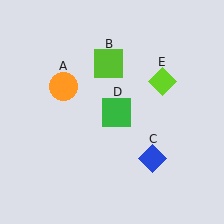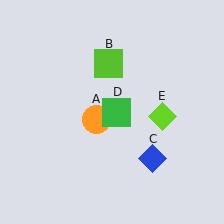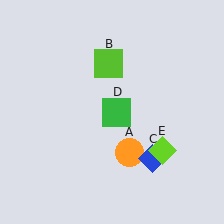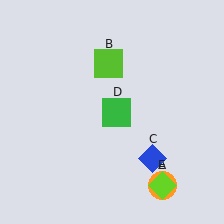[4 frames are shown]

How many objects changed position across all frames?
2 objects changed position: orange circle (object A), lime diamond (object E).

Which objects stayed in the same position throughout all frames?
Lime square (object B) and blue diamond (object C) and green square (object D) remained stationary.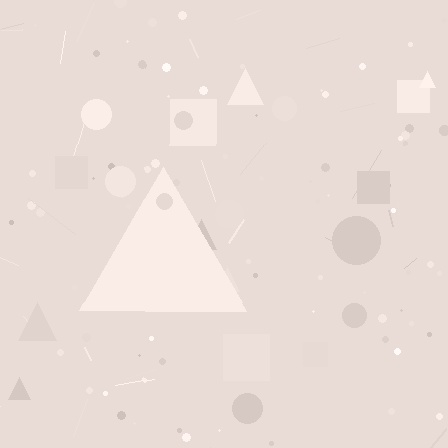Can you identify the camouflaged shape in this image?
The camouflaged shape is a triangle.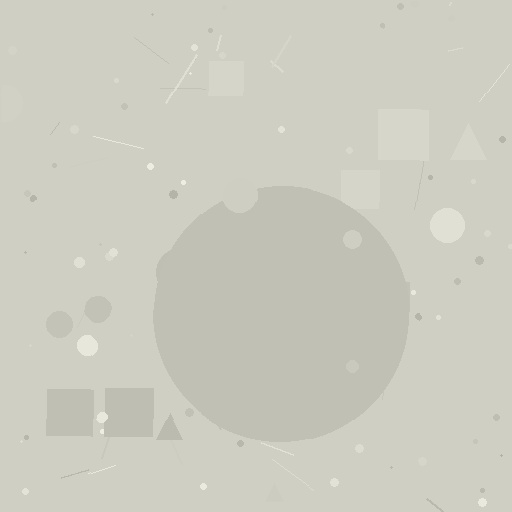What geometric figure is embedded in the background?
A circle is embedded in the background.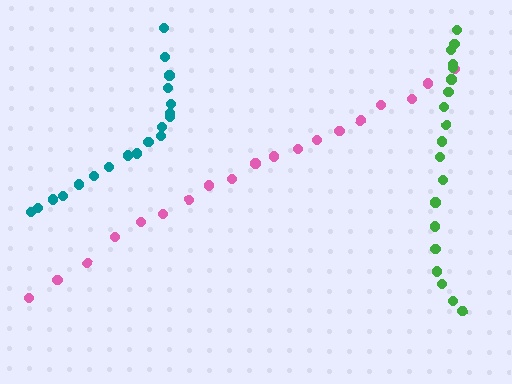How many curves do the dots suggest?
There are 3 distinct paths.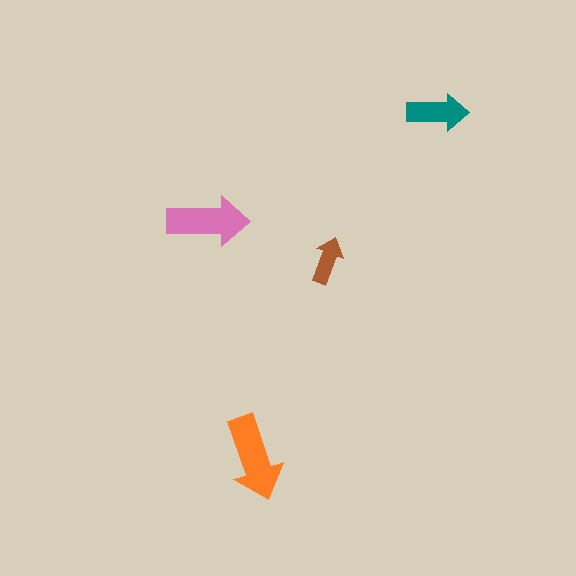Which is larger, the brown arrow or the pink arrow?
The pink one.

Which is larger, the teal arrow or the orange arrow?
The orange one.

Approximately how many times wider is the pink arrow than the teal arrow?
About 1.5 times wider.